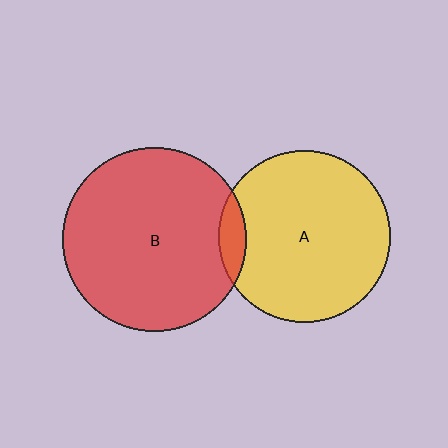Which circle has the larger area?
Circle B (red).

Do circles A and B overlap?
Yes.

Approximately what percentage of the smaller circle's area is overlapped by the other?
Approximately 10%.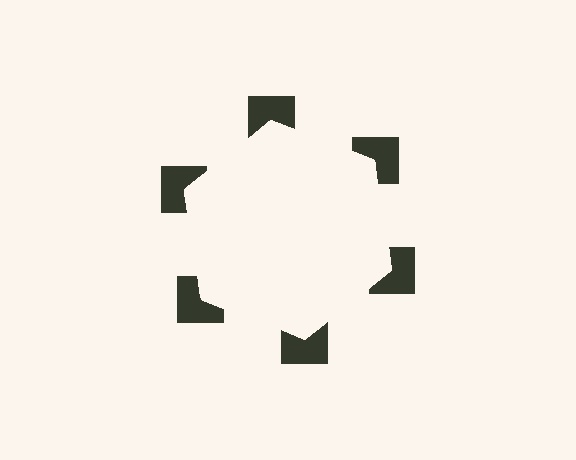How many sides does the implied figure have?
6 sides.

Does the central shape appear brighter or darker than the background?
It typically appears slightly brighter than the background, even though no actual brightness change is drawn.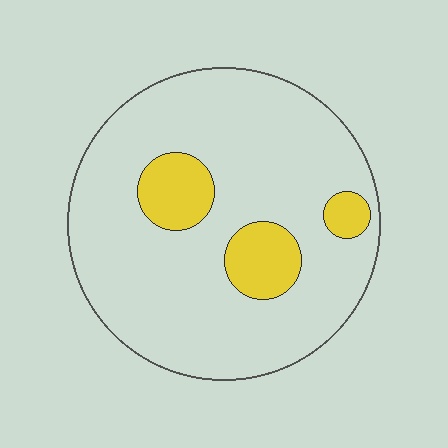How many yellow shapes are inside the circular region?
3.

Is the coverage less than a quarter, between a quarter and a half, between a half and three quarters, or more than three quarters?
Less than a quarter.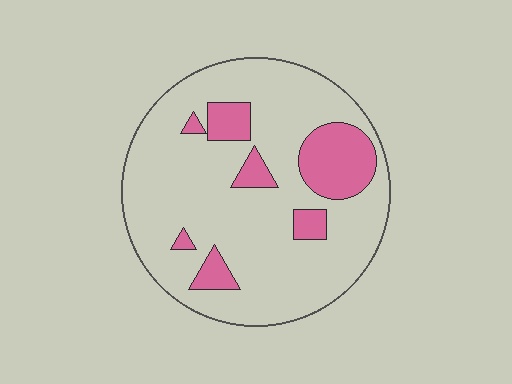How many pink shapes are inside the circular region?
7.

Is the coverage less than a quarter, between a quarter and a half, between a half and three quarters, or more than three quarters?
Less than a quarter.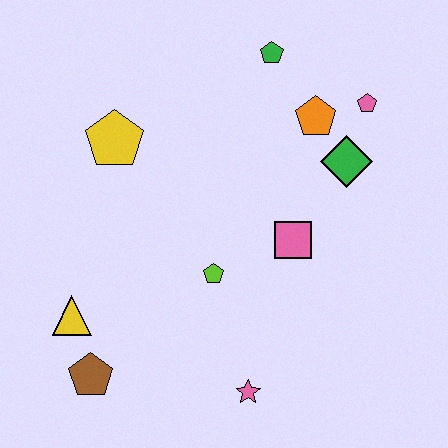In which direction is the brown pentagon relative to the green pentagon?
The brown pentagon is below the green pentagon.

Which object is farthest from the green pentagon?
The brown pentagon is farthest from the green pentagon.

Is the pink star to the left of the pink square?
Yes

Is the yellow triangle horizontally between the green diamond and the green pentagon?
No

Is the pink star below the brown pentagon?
Yes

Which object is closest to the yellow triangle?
The brown pentagon is closest to the yellow triangle.